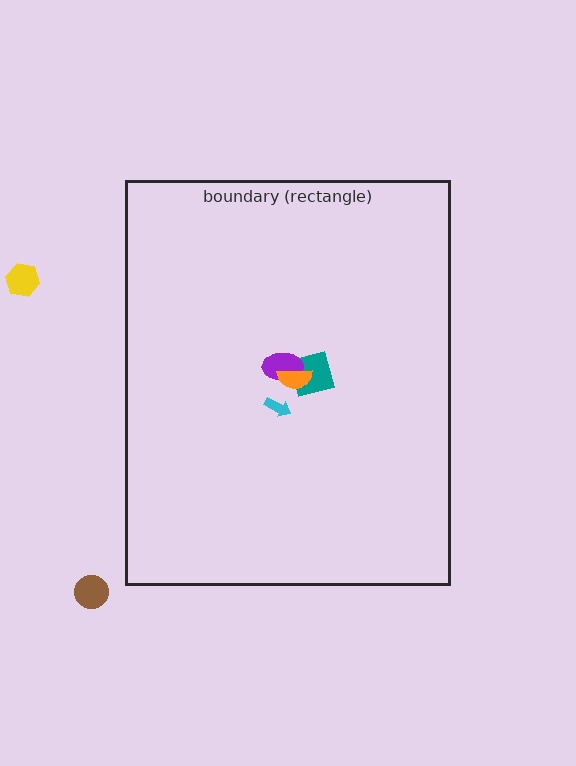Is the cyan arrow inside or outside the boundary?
Inside.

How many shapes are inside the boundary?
4 inside, 2 outside.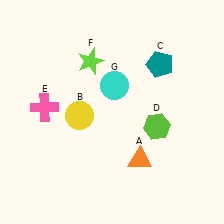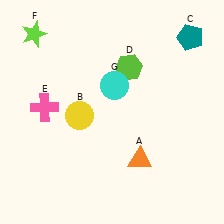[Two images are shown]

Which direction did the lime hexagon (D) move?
The lime hexagon (D) moved up.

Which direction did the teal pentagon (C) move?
The teal pentagon (C) moved right.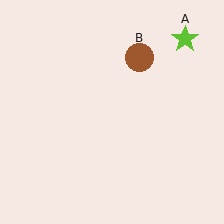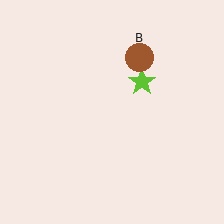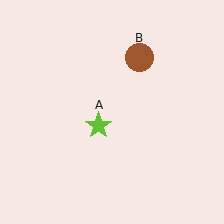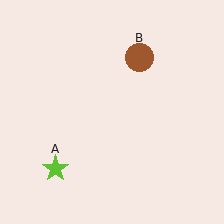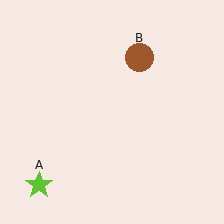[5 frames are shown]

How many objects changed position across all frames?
1 object changed position: lime star (object A).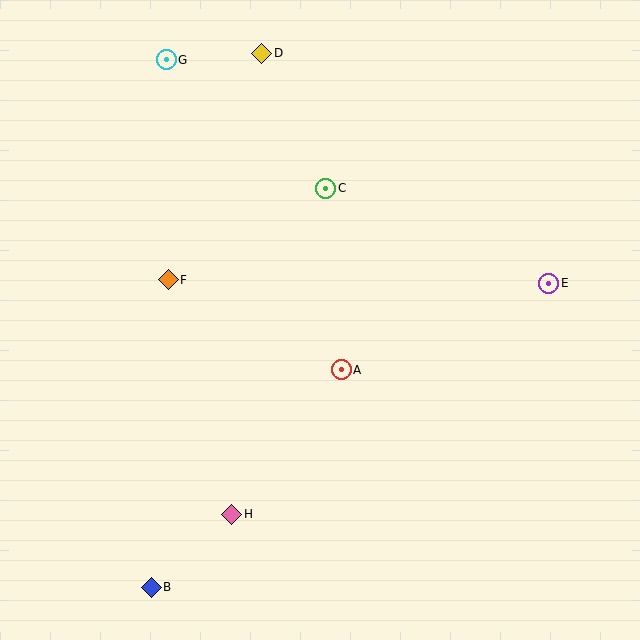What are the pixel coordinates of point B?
Point B is at (151, 587).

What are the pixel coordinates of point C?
Point C is at (326, 188).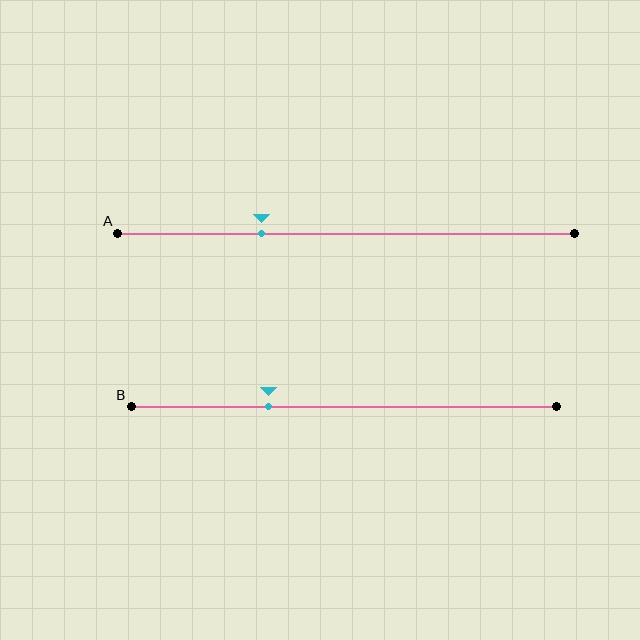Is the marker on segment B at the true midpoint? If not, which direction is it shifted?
No, the marker on segment B is shifted to the left by about 18% of the segment length.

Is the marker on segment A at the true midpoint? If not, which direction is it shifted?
No, the marker on segment A is shifted to the left by about 19% of the segment length.